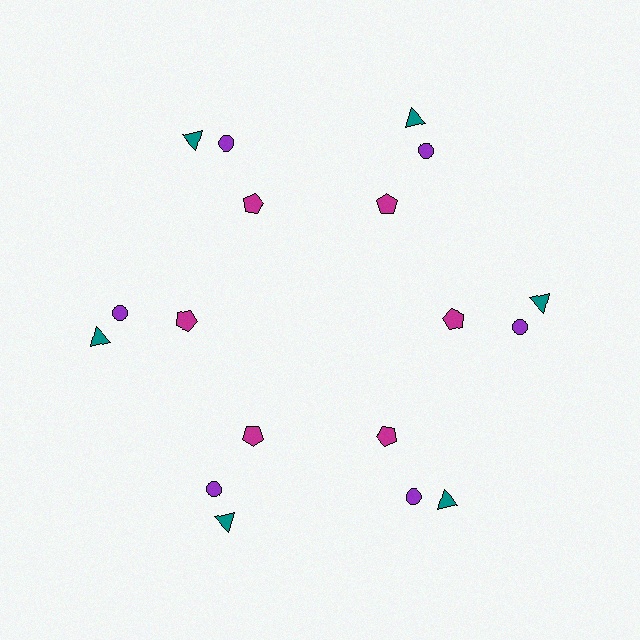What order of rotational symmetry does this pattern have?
This pattern has 6-fold rotational symmetry.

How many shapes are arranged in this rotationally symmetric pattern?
There are 18 shapes, arranged in 6 groups of 3.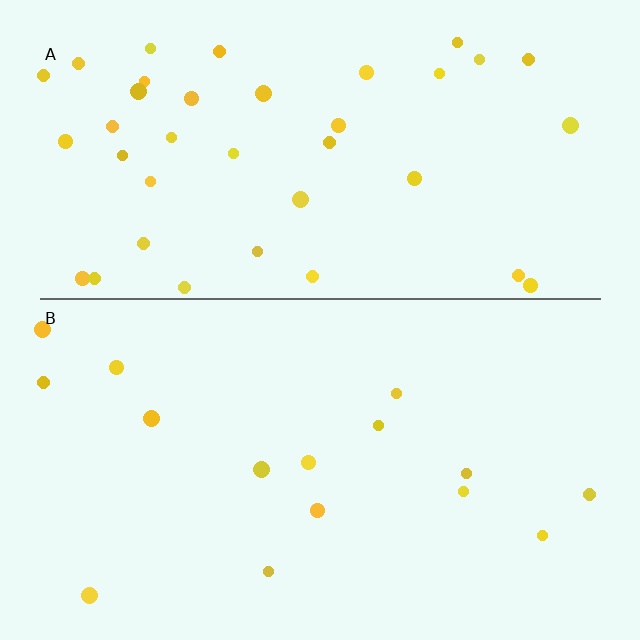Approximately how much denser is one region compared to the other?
Approximately 2.5× — region A over region B.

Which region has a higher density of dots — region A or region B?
A (the top).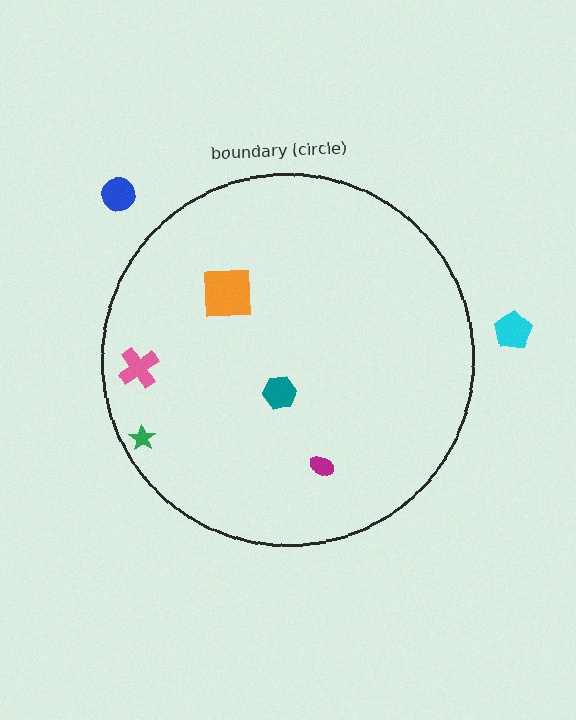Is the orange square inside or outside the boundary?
Inside.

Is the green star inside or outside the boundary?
Inside.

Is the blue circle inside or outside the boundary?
Outside.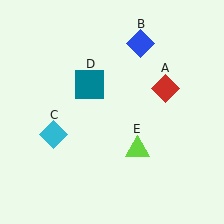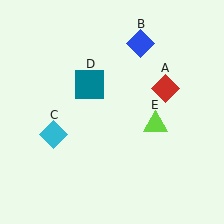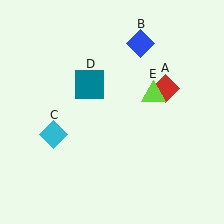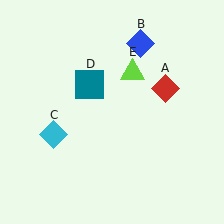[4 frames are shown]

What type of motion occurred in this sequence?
The lime triangle (object E) rotated counterclockwise around the center of the scene.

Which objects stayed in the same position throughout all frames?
Red diamond (object A) and blue diamond (object B) and cyan diamond (object C) and teal square (object D) remained stationary.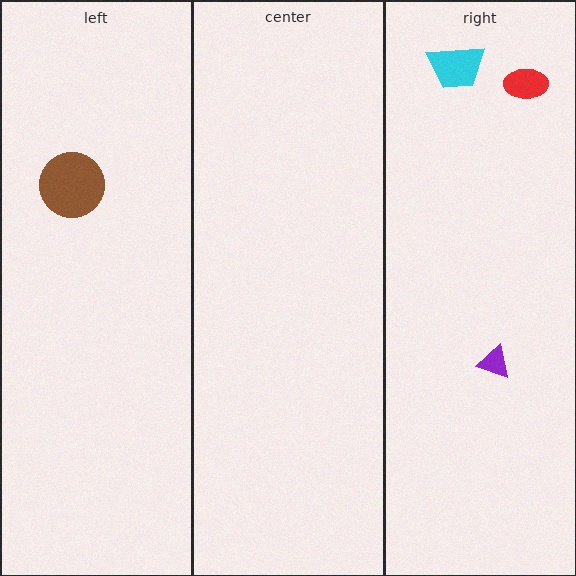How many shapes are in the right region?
3.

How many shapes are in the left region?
1.